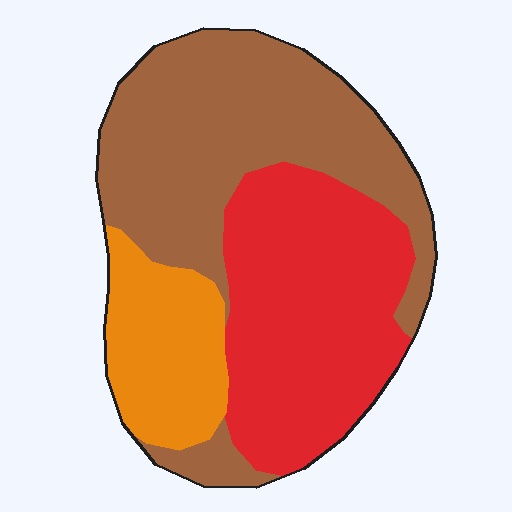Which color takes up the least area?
Orange, at roughly 15%.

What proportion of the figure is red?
Red covers 38% of the figure.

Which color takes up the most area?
Brown, at roughly 45%.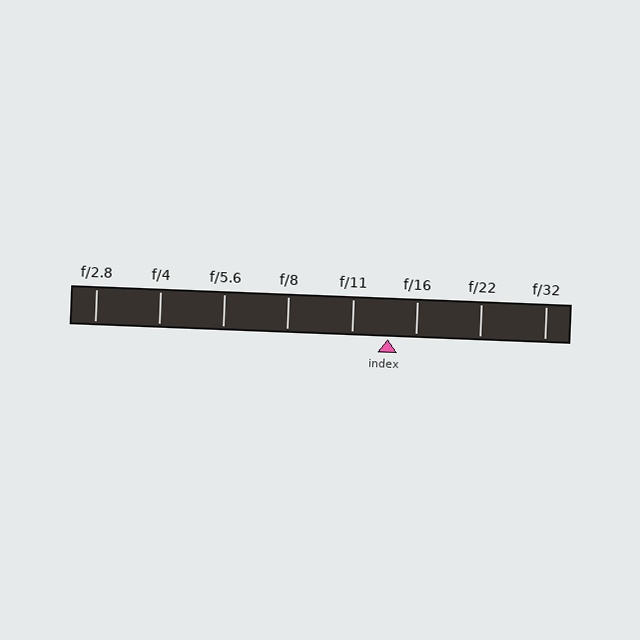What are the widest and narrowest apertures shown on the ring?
The widest aperture shown is f/2.8 and the narrowest is f/32.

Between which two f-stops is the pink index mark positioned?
The index mark is between f/11 and f/16.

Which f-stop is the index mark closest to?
The index mark is closest to f/16.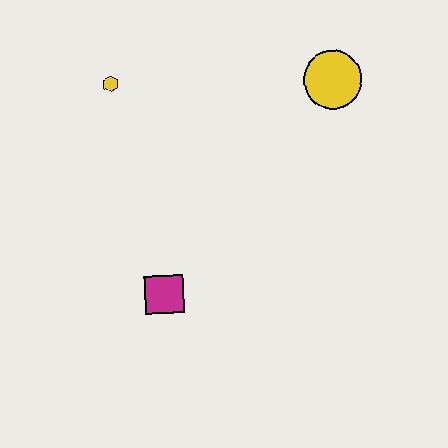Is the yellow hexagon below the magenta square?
No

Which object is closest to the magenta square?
The yellow hexagon is closest to the magenta square.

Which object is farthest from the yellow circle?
The magenta square is farthest from the yellow circle.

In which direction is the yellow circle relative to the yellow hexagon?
The yellow circle is to the right of the yellow hexagon.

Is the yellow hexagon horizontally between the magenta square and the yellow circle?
No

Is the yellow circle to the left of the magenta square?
No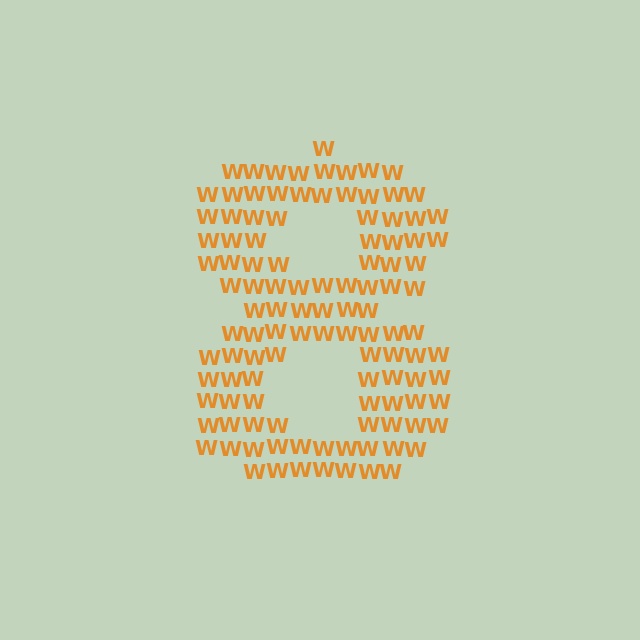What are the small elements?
The small elements are letter W's.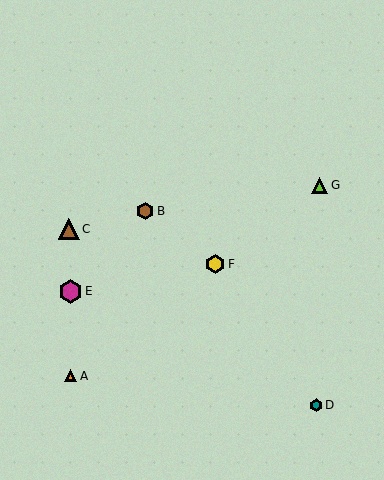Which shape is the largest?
The magenta hexagon (labeled E) is the largest.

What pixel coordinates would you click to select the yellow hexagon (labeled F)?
Click at (215, 264) to select the yellow hexagon F.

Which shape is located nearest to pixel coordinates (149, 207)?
The brown hexagon (labeled B) at (145, 211) is nearest to that location.